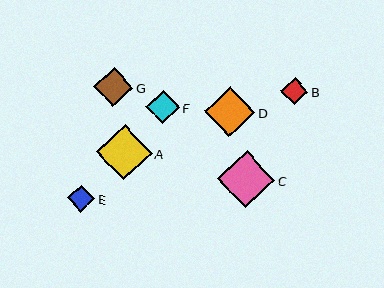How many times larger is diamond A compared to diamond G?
Diamond A is approximately 1.4 times the size of diamond G.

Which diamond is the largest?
Diamond C is the largest with a size of approximately 58 pixels.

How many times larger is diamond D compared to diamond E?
Diamond D is approximately 1.8 times the size of diamond E.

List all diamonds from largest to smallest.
From largest to smallest: C, A, D, G, F, E, B.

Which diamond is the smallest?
Diamond B is the smallest with a size of approximately 27 pixels.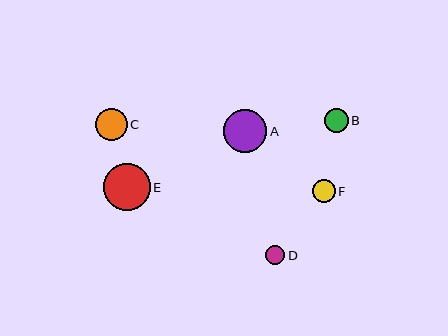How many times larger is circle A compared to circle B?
Circle A is approximately 1.8 times the size of circle B.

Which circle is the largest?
Circle E is the largest with a size of approximately 46 pixels.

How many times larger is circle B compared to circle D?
Circle B is approximately 1.3 times the size of circle D.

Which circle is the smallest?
Circle D is the smallest with a size of approximately 19 pixels.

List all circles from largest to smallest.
From largest to smallest: E, A, C, B, F, D.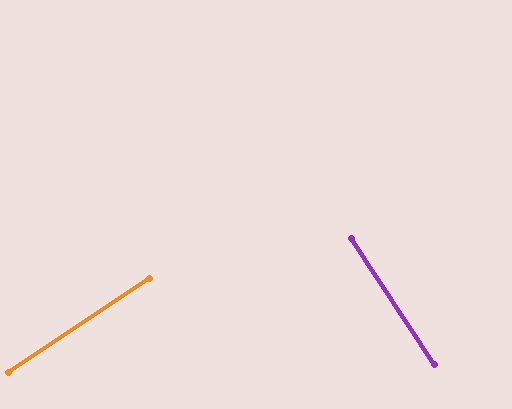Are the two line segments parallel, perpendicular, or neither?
Perpendicular — they meet at approximately 90°.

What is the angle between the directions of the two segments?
Approximately 90 degrees.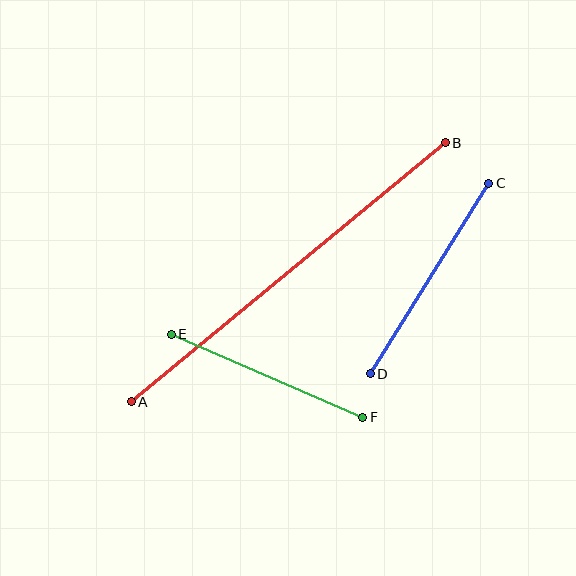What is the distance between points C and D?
The distance is approximately 224 pixels.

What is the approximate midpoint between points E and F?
The midpoint is at approximately (267, 376) pixels.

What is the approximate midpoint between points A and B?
The midpoint is at approximately (288, 272) pixels.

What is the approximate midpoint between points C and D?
The midpoint is at approximately (430, 279) pixels.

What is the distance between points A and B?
The distance is approximately 407 pixels.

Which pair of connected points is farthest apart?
Points A and B are farthest apart.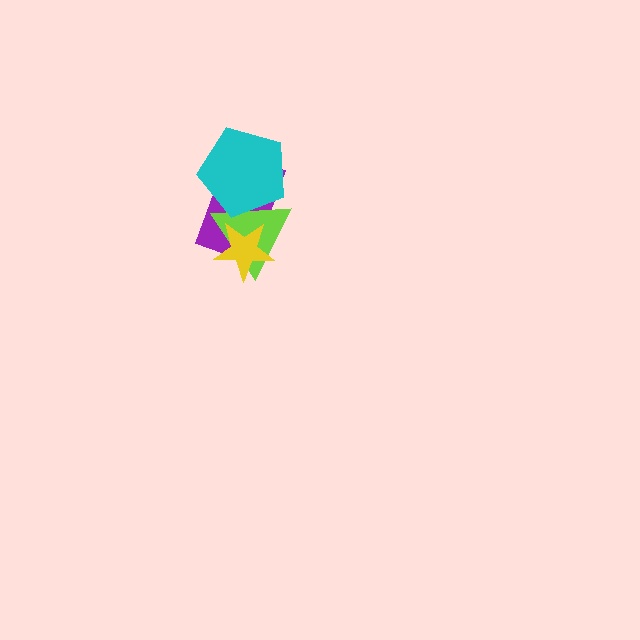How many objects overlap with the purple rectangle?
3 objects overlap with the purple rectangle.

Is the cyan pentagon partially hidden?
No, no other shape covers it.